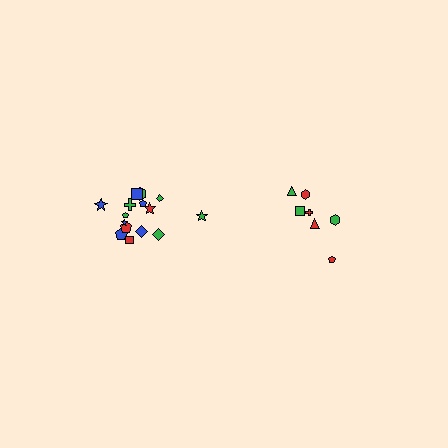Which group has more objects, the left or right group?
The left group.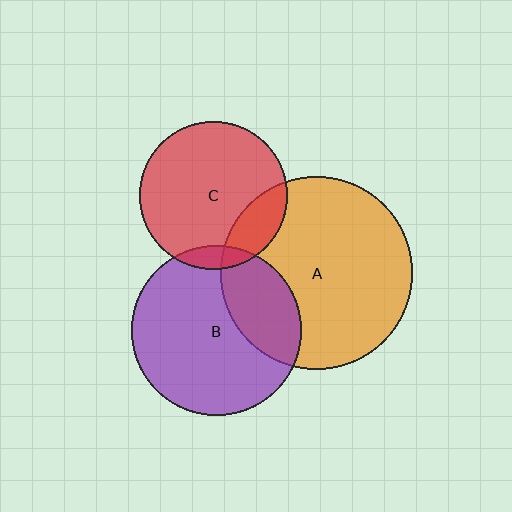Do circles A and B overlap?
Yes.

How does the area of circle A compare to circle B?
Approximately 1.3 times.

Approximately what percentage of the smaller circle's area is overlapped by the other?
Approximately 30%.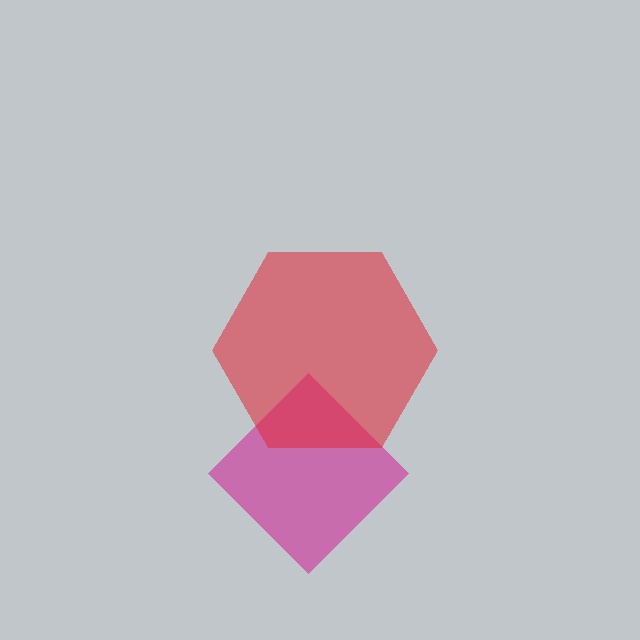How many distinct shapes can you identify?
There are 2 distinct shapes: a magenta diamond, a red hexagon.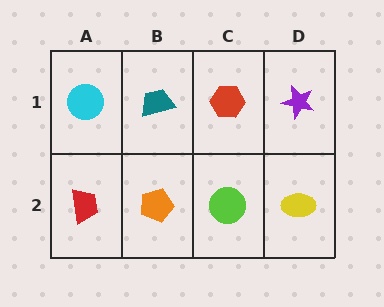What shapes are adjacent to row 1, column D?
A yellow ellipse (row 2, column D), a red hexagon (row 1, column C).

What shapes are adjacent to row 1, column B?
An orange pentagon (row 2, column B), a cyan circle (row 1, column A), a red hexagon (row 1, column C).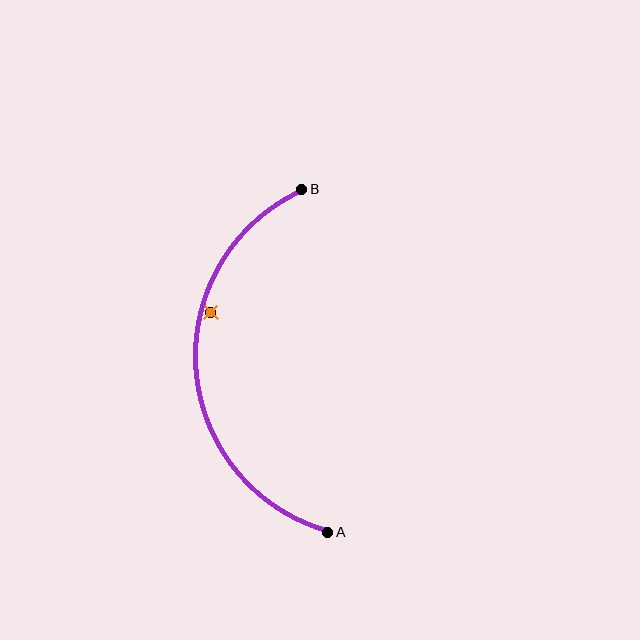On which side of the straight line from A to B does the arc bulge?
The arc bulges to the left of the straight line connecting A and B.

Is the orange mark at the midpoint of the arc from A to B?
No — the orange mark does not lie on the arc at all. It sits slightly inside the curve.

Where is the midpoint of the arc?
The arc midpoint is the point on the curve farthest from the straight line joining A and B. It sits to the left of that line.